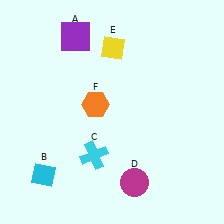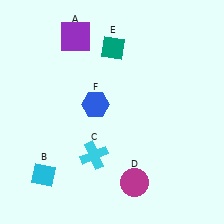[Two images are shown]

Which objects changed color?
E changed from yellow to teal. F changed from orange to blue.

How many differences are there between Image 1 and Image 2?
There are 2 differences between the two images.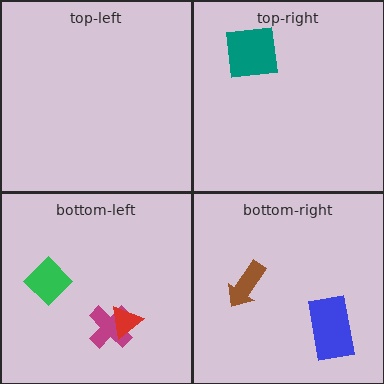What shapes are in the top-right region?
The teal square.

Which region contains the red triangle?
The bottom-left region.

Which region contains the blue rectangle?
The bottom-right region.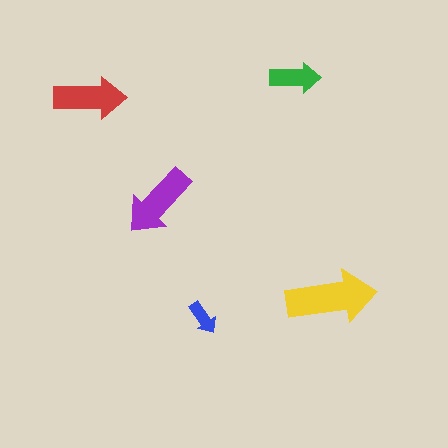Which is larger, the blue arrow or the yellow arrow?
The yellow one.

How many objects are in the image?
There are 5 objects in the image.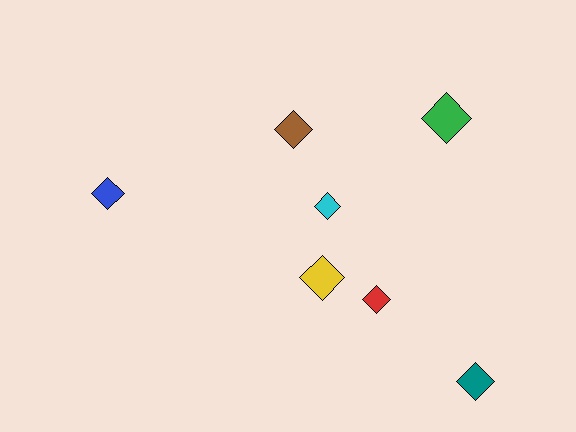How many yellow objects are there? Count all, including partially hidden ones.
There is 1 yellow object.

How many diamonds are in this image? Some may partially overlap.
There are 7 diamonds.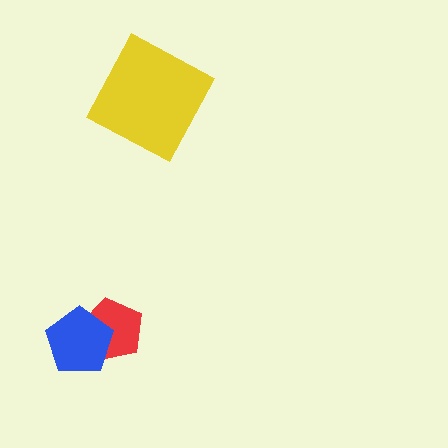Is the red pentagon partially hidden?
Yes, it is partially covered by another shape.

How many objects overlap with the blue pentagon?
1 object overlaps with the blue pentagon.